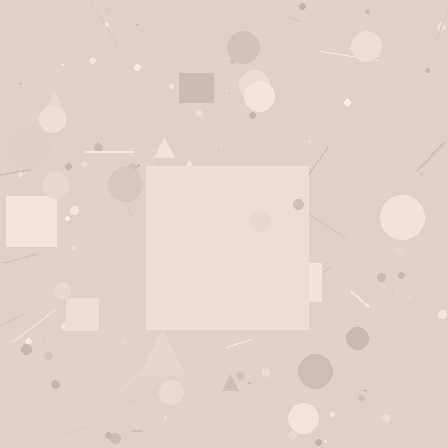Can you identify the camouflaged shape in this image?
The camouflaged shape is a square.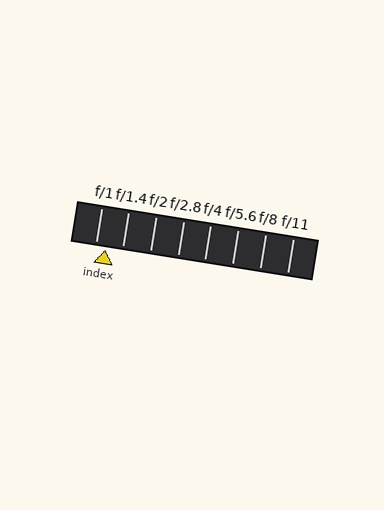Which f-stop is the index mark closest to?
The index mark is closest to f/1.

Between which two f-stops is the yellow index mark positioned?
The index mark is between f/1 and f/1.4.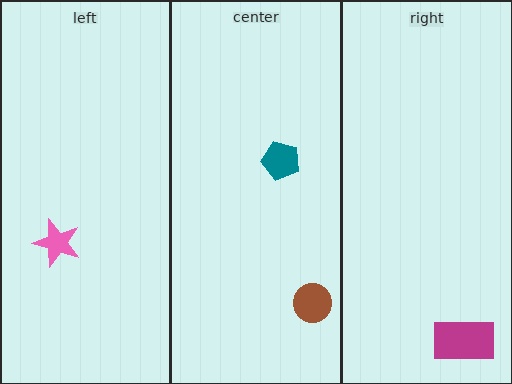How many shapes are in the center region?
2.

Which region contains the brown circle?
The center region.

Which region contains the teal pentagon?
The center region.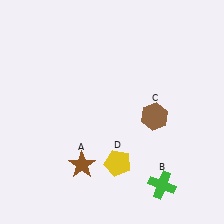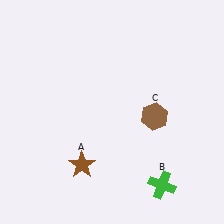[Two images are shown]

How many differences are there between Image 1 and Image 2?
There is 1 difference between the two images.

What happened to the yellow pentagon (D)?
The yellow pentagon (D) was removed in Image 2. It was in the bottom-right area of Image 1.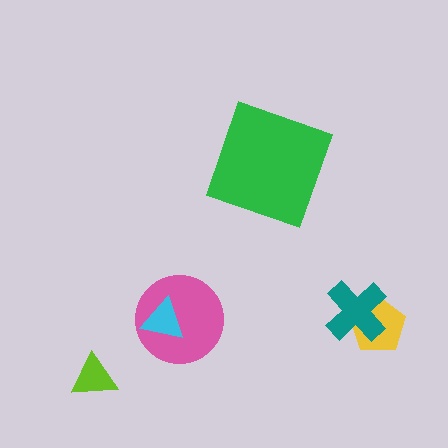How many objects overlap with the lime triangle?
0 objects overlap with the lime triangle.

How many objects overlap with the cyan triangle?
1 object overlaps with the cyan triangle.